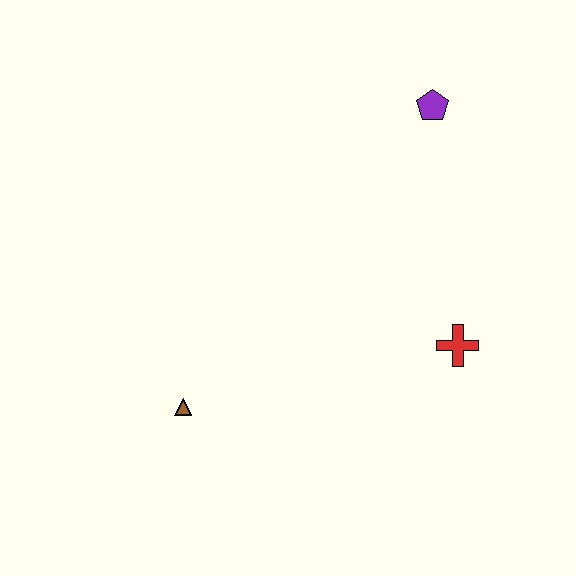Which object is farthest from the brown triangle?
The purple pentagon is farthest from the brown triangle.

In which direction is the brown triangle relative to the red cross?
The brown triangle is to the left of the red cross.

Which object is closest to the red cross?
The purple pentagon is closest to the red cross.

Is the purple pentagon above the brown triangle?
Yes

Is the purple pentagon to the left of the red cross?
Yes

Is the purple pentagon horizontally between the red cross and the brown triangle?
Yes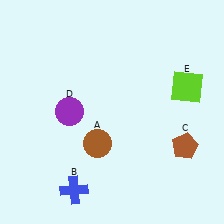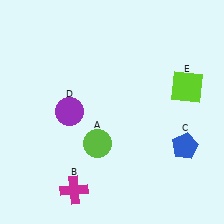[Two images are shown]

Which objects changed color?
A changed from brown to lime. B changed from blue to magenta. C changed from brown to blue.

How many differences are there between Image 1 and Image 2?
There are 3 differences between the two images.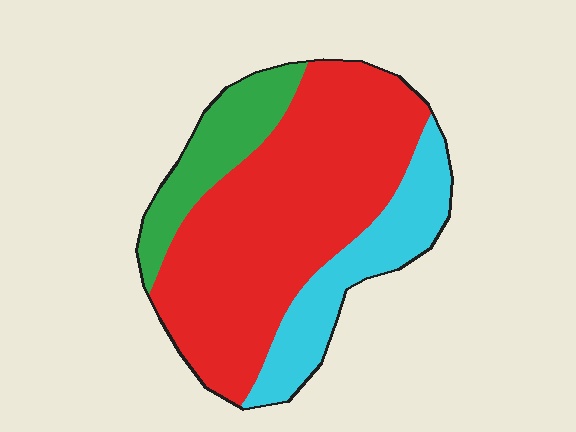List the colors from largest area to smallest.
From largest to smallest: red, cyan, green.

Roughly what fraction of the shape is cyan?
Cyan takes up less than a quarter of the shape.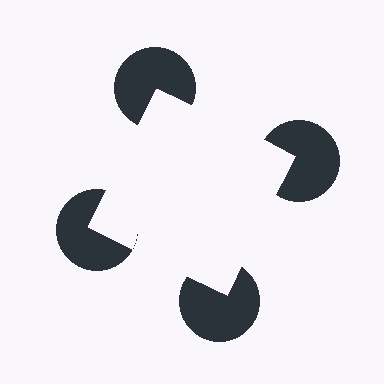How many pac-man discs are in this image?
There are 4 — one at each vertex of the illusory square.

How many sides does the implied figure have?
4 sides.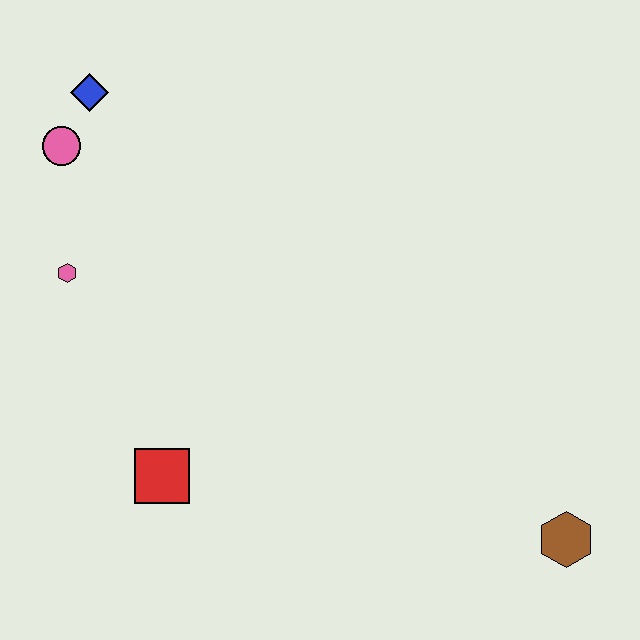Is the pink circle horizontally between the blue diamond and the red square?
No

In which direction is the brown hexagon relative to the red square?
The brown hexagon is to the right of the red square.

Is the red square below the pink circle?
Yes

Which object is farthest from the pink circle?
The brown hexagon is farthest from the pink circle.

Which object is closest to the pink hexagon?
The pink circle is closest to the pink hexagon.